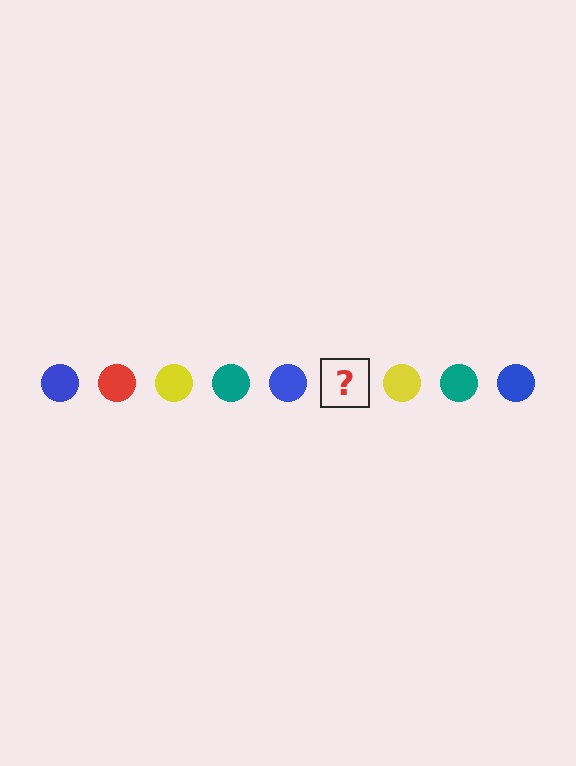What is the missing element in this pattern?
The missing element is a red circle.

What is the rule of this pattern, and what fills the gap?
The rule is that the pattern cycles through blue, red, yellow, teal circles. The gap should be filled with a red circle.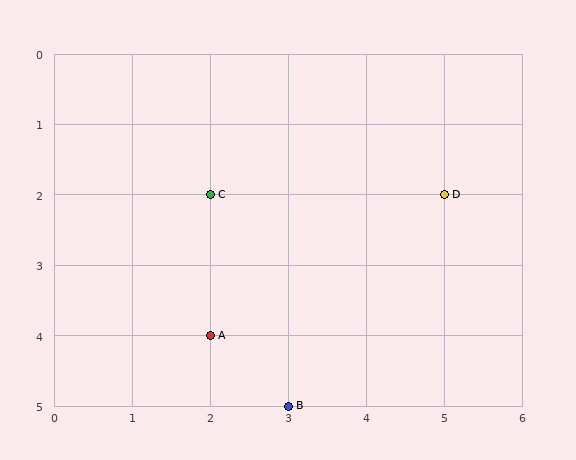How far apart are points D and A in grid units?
Points D and A are 3 columns and 2 rows apart (about 3.6 grid units diagonally).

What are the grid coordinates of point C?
Point C is at grid coordinates (2, 2).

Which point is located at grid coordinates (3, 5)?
Point B is at (3, 5).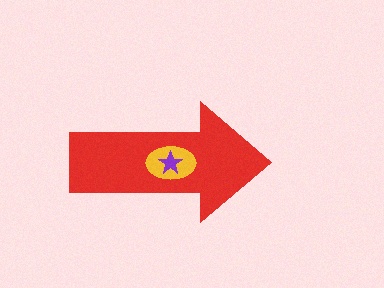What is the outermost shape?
The red arrow.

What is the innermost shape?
The purple star.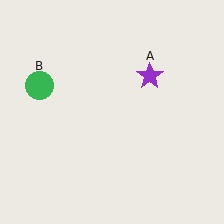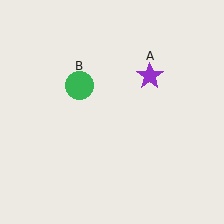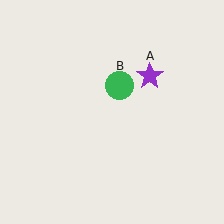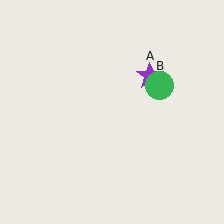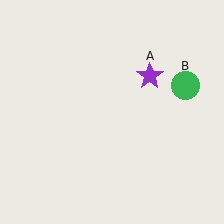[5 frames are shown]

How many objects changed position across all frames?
1 object changed position: green circle (object B).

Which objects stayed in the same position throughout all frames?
Purple star (object A) remained stationary.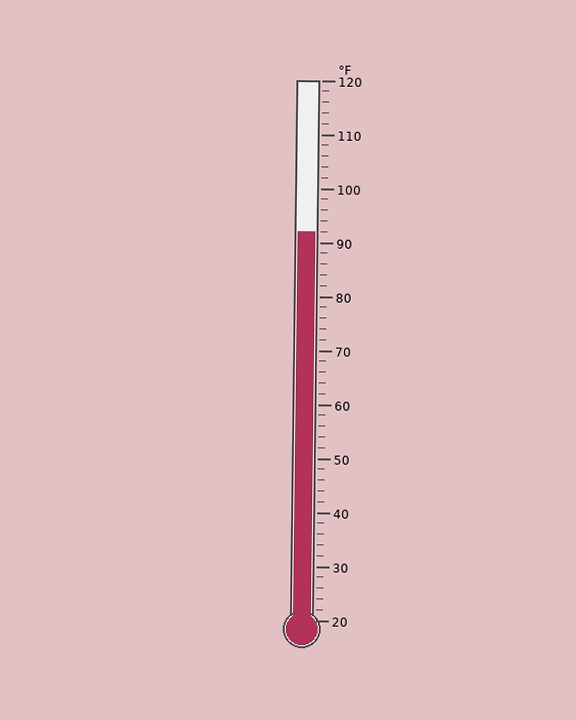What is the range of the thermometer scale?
The thermometer scale ranges from 20°F to 120°F.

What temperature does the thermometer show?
The thermometer shows approximately 92°F.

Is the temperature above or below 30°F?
The temperature is above 30°F.